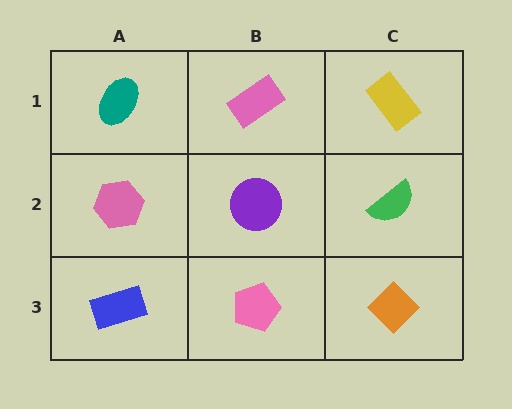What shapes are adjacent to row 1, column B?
A purple circle (row 2, column B), a teal ellipse (row 1, column A), a yellow rectangle (row 1, column C).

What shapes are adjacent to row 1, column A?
A pink hexagon (row 2, column A), a pink rectangle (row 1, column B).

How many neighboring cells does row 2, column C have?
3.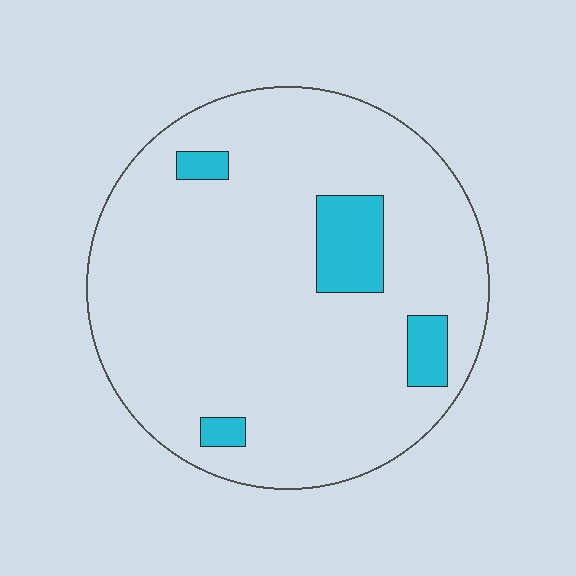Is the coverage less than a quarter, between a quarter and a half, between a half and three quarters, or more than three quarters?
Less than a quarter.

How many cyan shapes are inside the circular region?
4.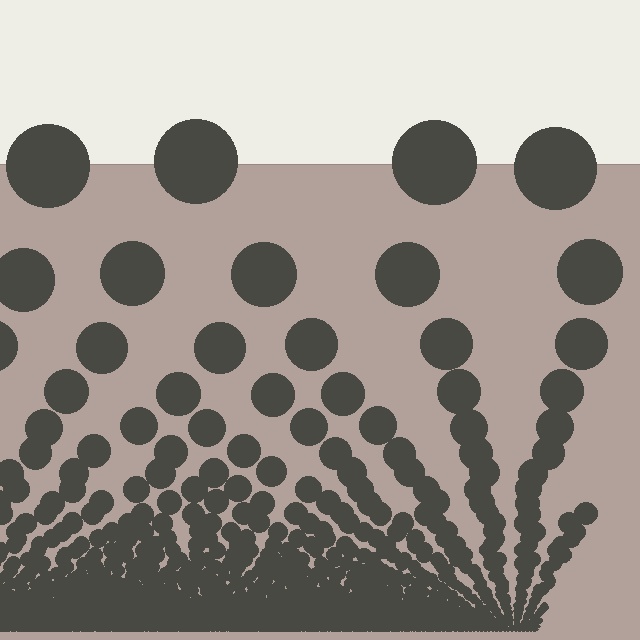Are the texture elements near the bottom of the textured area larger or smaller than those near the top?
Smaller. The gradient is inverted — elements near the bottom are smaller and denser.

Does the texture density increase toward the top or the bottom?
Density increases toward the bottom.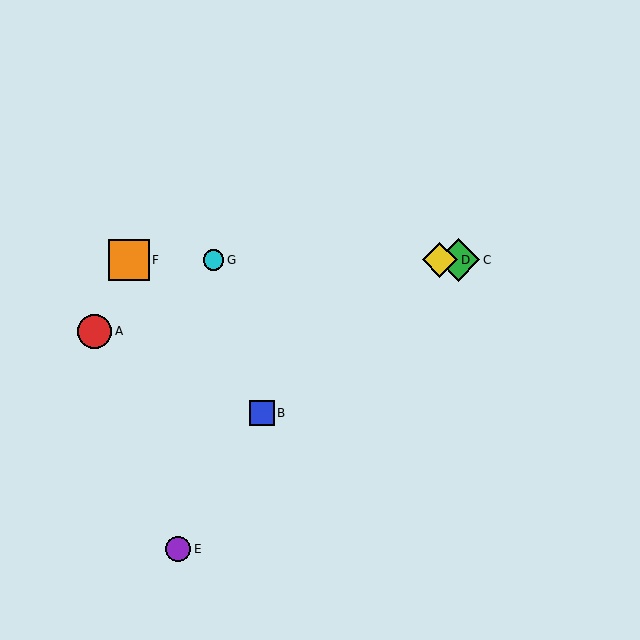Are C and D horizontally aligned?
Yes, both are at y≈260.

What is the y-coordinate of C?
Object C is at y≈260.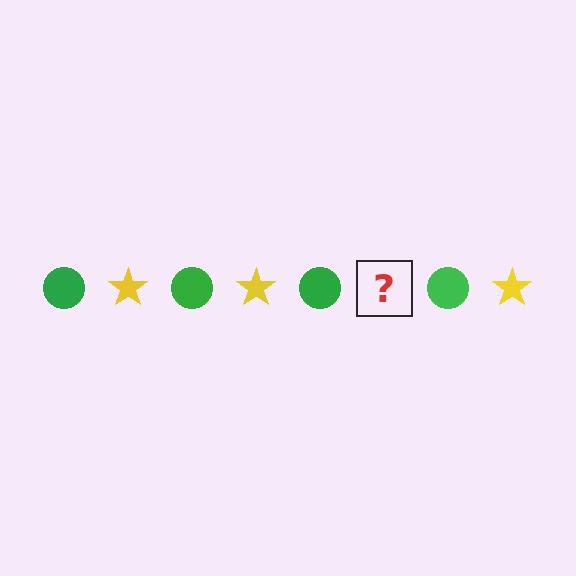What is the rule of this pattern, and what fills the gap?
The rule is that the pattern alternates between green circle and yellow star. The gap should be filled with a yellow star.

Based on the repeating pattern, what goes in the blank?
The blank should be a yellow star.